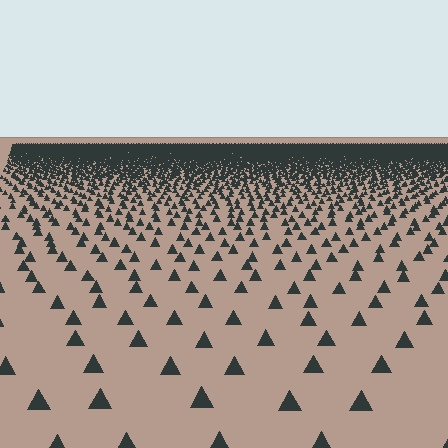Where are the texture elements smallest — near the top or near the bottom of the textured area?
Near the top.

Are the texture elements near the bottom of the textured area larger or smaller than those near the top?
Larger. Near the bottom, elements are closer to the viewer and appear at a bigger on-screen size.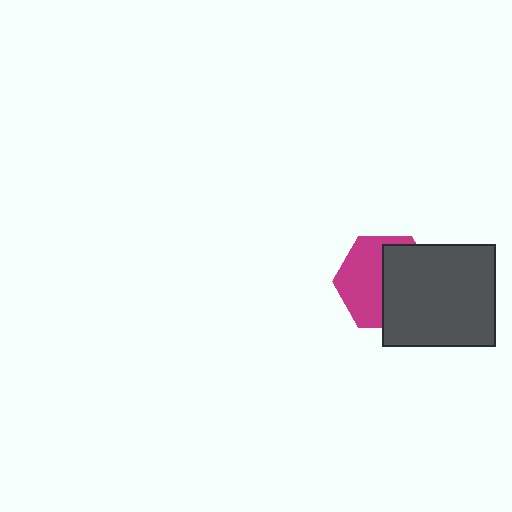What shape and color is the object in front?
The object in front is a dark gray rectangle.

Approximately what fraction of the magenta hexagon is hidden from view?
Roughly 51% of the magenta hexagon is hidden behind the dark gray rectangle.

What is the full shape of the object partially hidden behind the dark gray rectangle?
The partially hidden object is a magenta hexagon.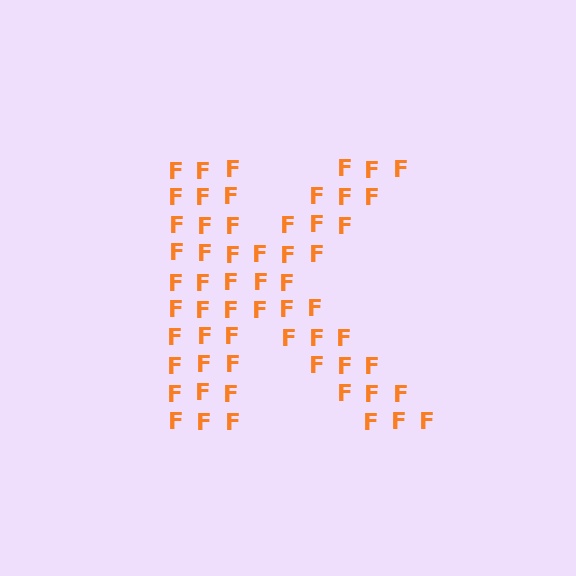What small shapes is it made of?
It is made of small letter F's.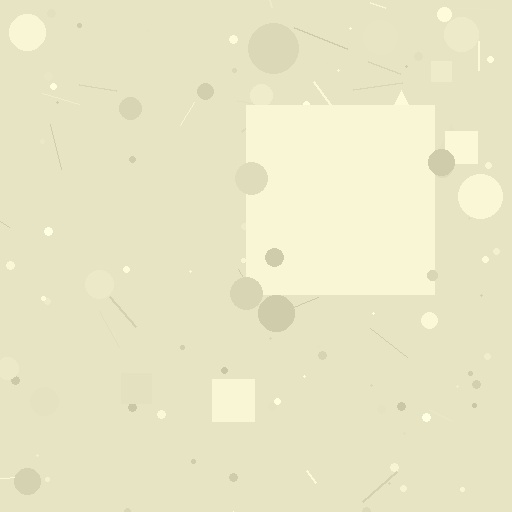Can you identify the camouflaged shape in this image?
The camouflaged shape is a square.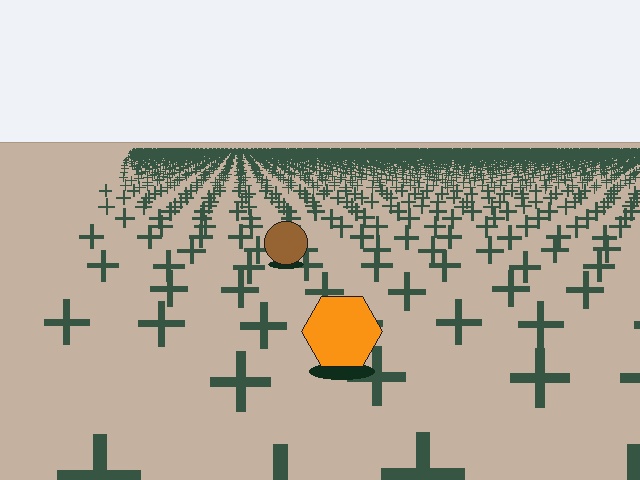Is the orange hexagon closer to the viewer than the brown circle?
Yes. The orange hexagon is closer — you can tell from the texture gradient: the ground texture is coarser near it.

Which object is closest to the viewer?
The orange hexagon is closest. The texture marks near it are larger and more spread out.